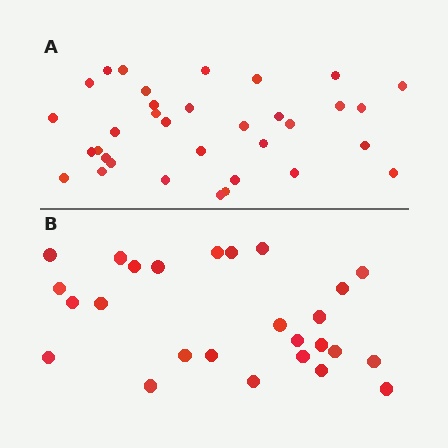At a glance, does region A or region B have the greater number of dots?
Region A (the top region) has more dots.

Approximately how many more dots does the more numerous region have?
Region A has roughly 8 or so more dots than region B.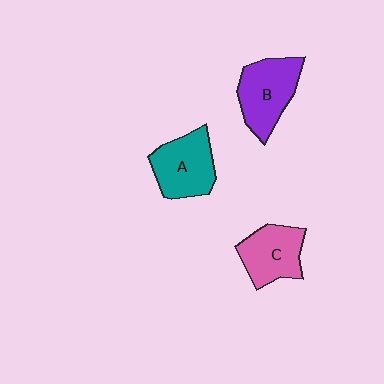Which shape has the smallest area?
Shape C (pink).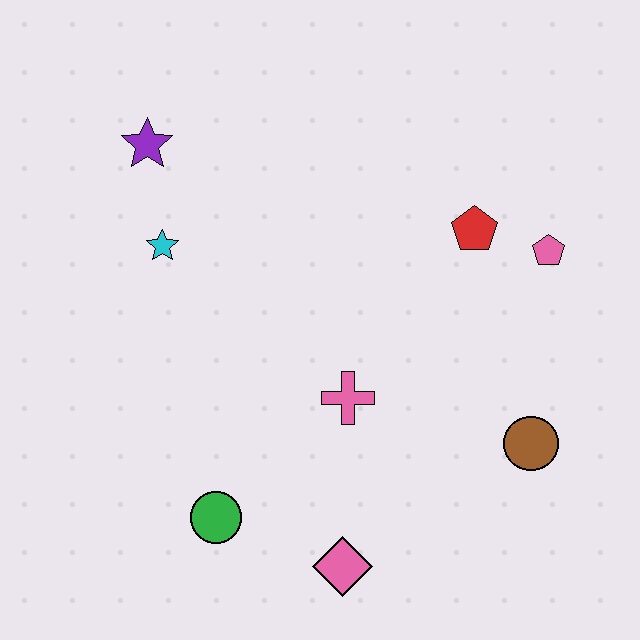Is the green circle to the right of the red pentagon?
No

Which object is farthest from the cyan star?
The brown circle is farthest from the cyan star.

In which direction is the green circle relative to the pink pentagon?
The green circle is to the left of the pink pentagon.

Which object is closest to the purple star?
The cyan star is closest to the purple star.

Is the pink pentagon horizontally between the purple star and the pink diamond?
No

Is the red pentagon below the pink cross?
No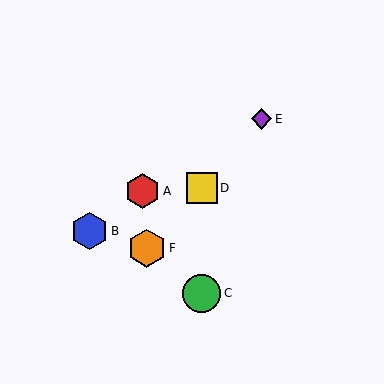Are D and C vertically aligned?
Yes, both are at x≈202.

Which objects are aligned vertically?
Objects C, D are aligned vertically.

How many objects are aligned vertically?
2 objects (C, D) are aligned vertically.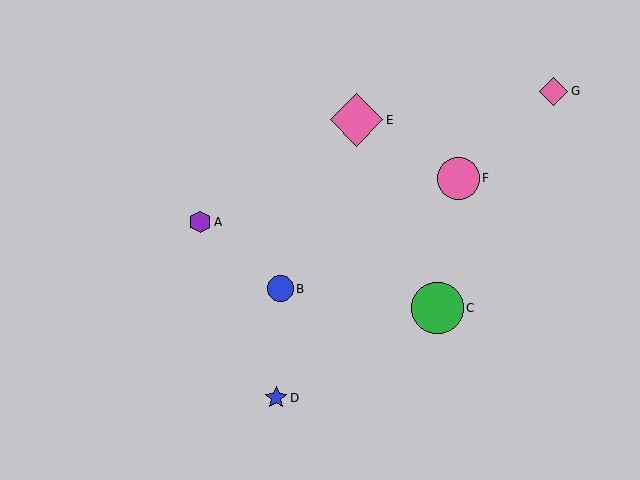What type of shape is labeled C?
Shape C is a green circle.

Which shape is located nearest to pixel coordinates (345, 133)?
The pink diamond (labeled E) at (357, 120) is nearest to that location.